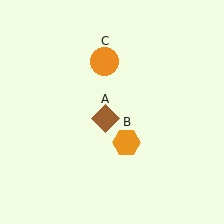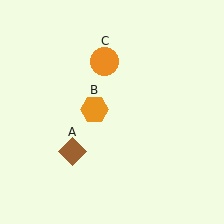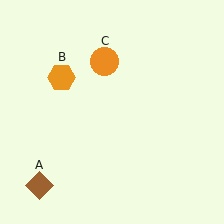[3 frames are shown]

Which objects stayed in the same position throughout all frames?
Orange circle (object C) remained stationary.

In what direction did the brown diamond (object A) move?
The brown diamond (object A) moved down and to the left.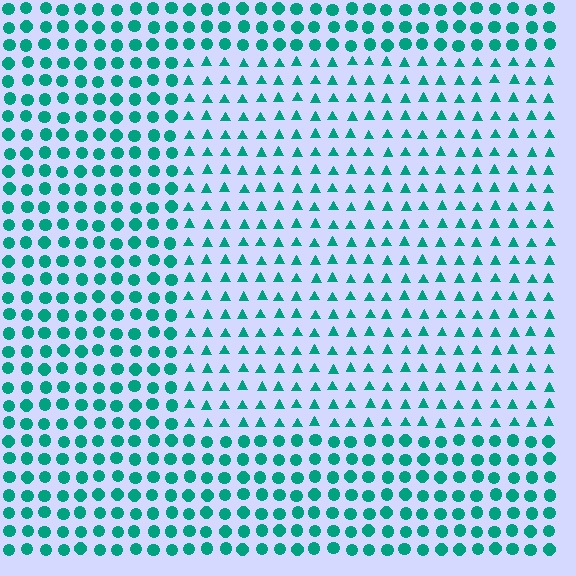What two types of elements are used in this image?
The image uses triangles inside the rectangle region and circles outside it.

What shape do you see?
I see a rectangle.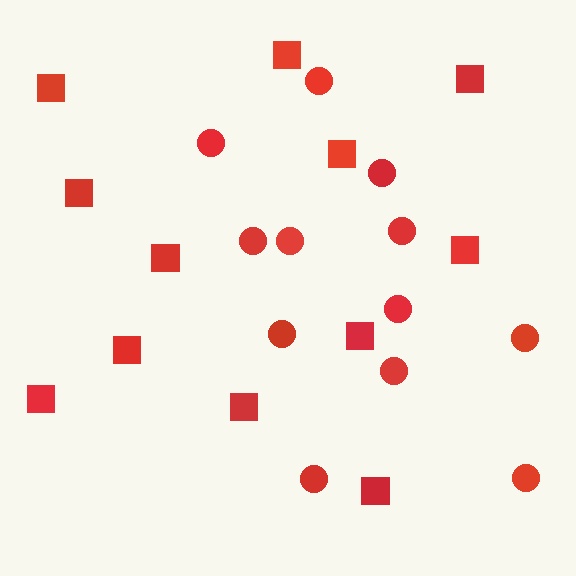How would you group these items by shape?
There are 2 groups: one group of circles (12) and one group of squares (12).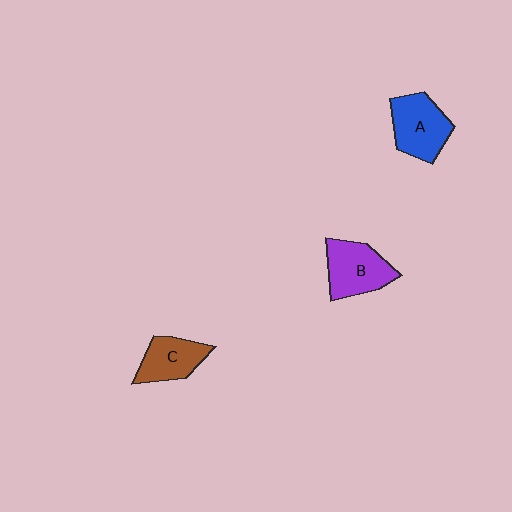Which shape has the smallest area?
Shape C (brown).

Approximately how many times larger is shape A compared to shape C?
Approximately 1.3 times.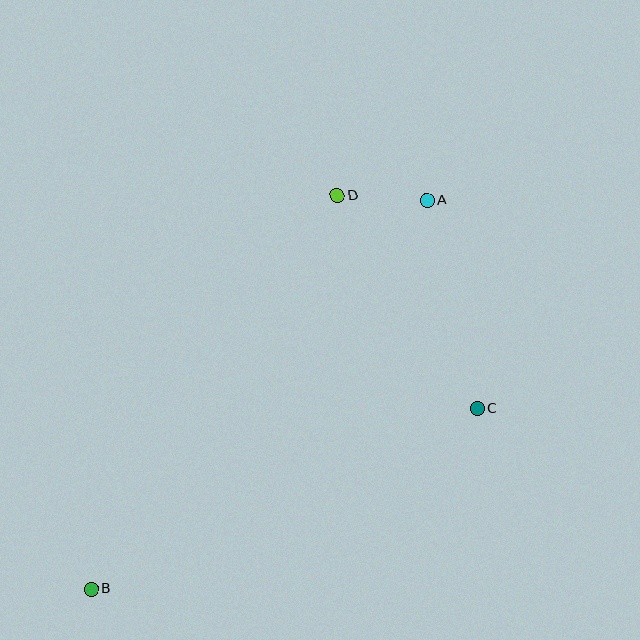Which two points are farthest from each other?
Points A and B are farthest from each other.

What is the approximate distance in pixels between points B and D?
The distance between B and D is approximately 464 pixels.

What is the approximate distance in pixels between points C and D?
The distance between C and D is approximately 255 pixels.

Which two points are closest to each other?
Points A and D are closest to each other.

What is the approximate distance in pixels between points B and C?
The distance between B and C is approximately 426 pixels.